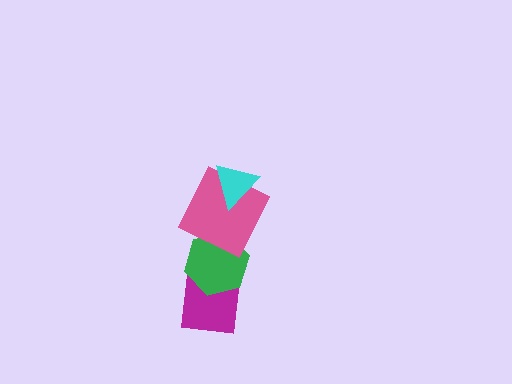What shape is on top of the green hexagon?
The pink square is on top of the green hexagon.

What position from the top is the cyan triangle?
The cyan triangle is 1st from the top.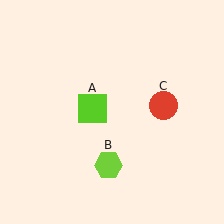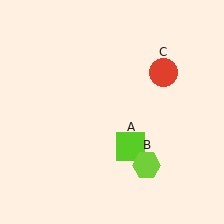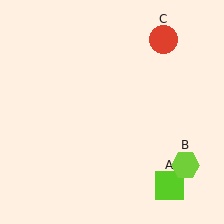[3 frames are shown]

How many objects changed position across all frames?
3 objects changed position: lime square (object A), lime hexagon (object B), red circle (object C).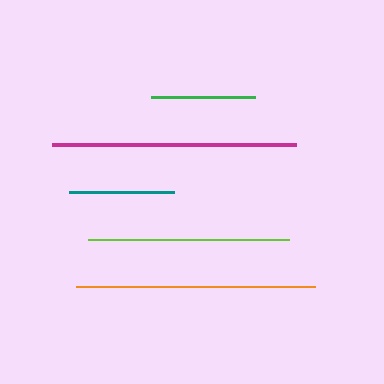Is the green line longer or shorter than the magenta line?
The magenta line is longer than the green line.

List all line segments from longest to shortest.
From longest to shortest: magenta, orange, lime, teal, green.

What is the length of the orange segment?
The orange segment is approximately 239 pixels long.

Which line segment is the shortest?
The green line is the shortest at approximately 105 pixels.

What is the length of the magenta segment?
The magenta segment is approximately 244 pixels long.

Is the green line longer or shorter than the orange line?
The orange line is longer than the green line.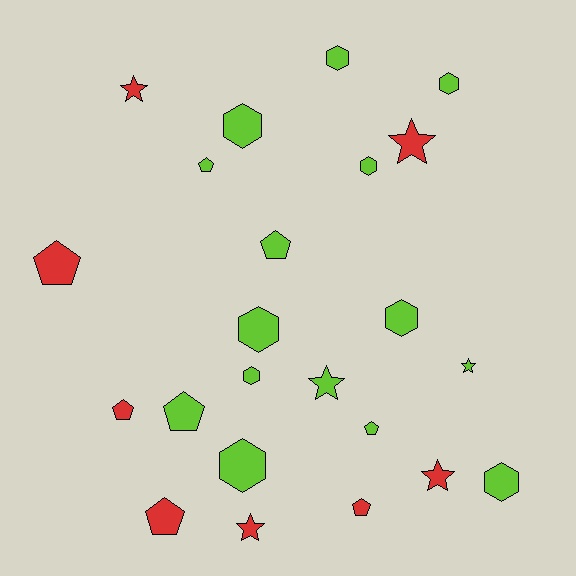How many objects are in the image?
There are 23 objects.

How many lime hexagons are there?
There are 9 lime hexagons.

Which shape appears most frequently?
Hexagon, with 9 objects.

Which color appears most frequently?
Lime, with 15 objects.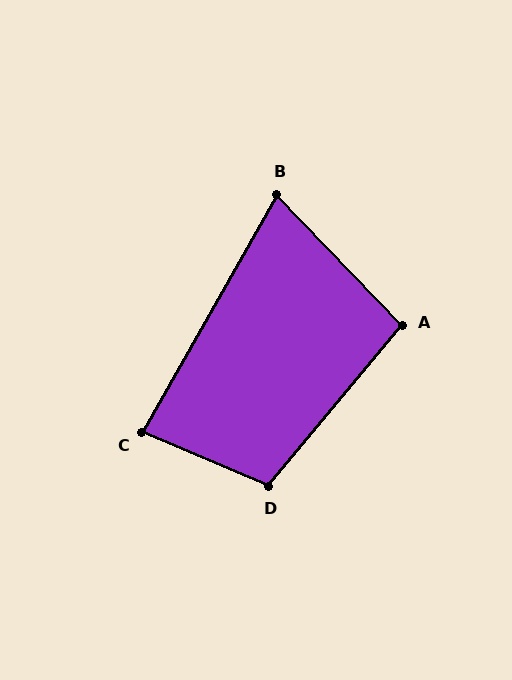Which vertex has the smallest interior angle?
B, at approximately 73 degrees.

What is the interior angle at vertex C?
Approximately 84 degrees (acute).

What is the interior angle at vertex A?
Approximately 96 degrees (obtuse).